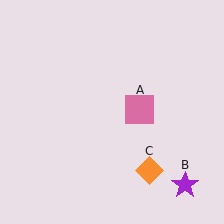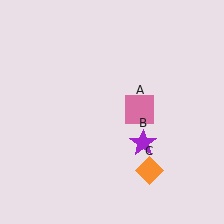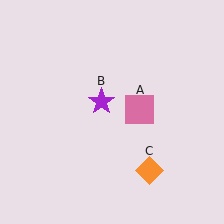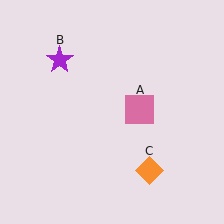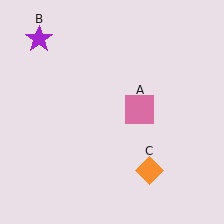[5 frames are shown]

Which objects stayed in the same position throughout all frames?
Pink square (object A) and orange diamond (object C) remained stationary.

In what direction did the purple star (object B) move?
The purple star (object B) moved up and to the left.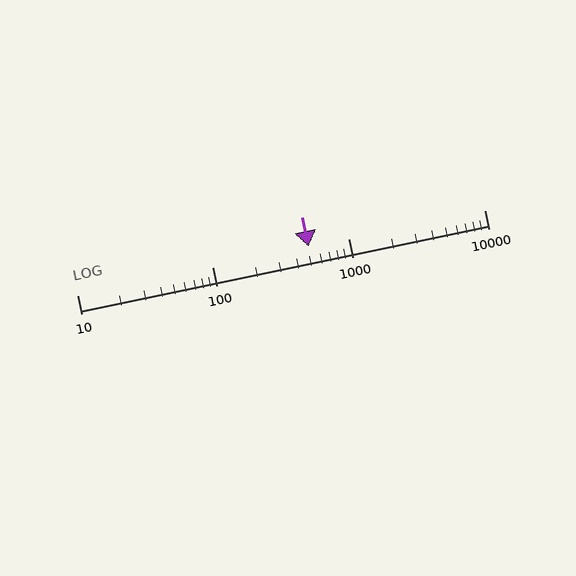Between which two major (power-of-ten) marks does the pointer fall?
The pointer is between 100 and 1000.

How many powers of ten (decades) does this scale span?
The scale spans 3 decades, from 10 to 10000.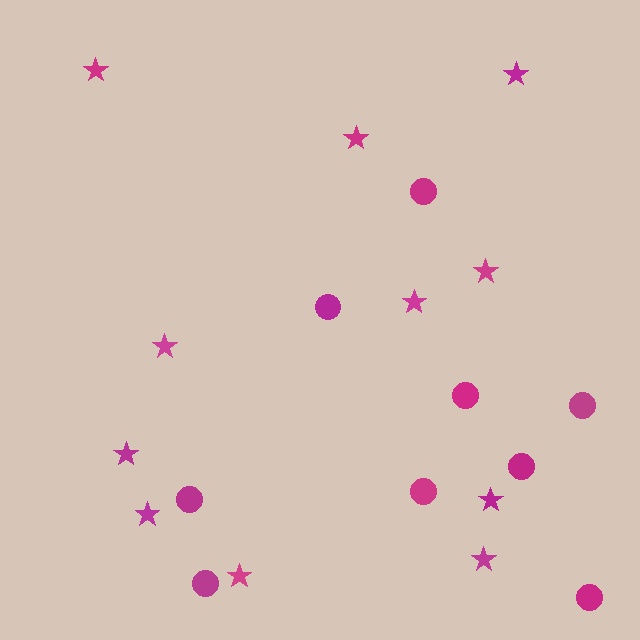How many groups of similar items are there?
There are 2 groups: one group of stars (11) and one group of circles (9).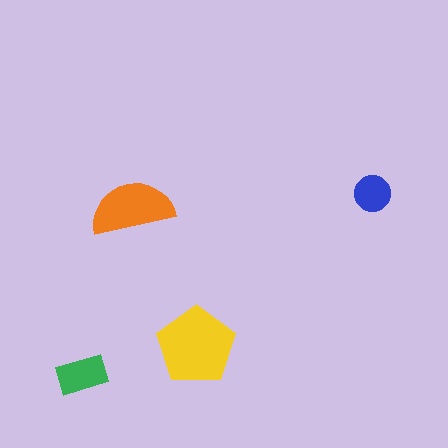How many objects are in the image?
There are 4 objects in the image.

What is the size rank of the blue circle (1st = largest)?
4th.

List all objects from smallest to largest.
The blue circle, the green rectangle, the orange semicircle, the yellow pentagon.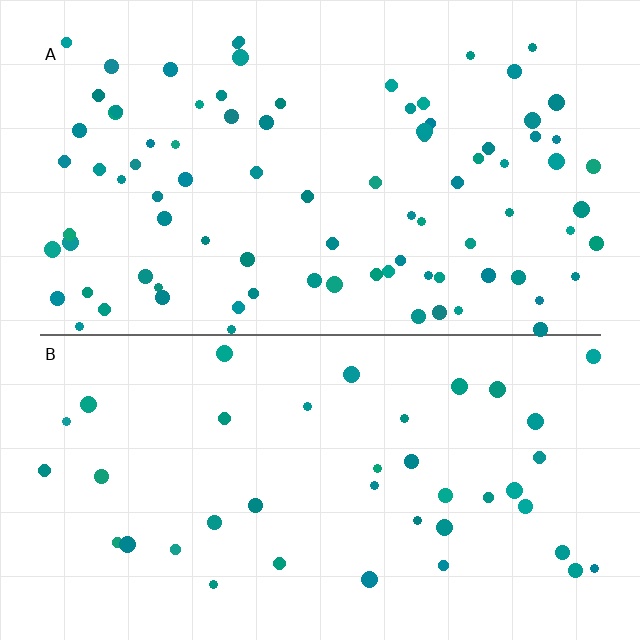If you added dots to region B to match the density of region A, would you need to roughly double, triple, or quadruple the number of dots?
Approximately double.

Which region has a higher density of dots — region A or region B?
A (the top).